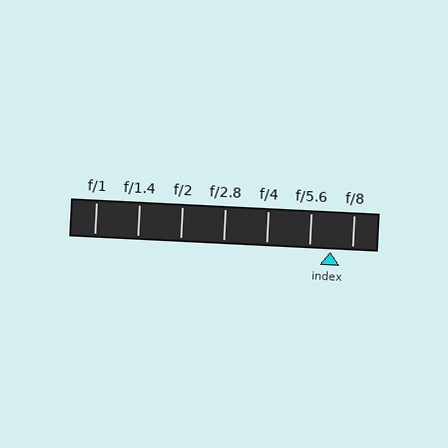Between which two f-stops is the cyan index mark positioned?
The index mark is between f/5.6 and f/8.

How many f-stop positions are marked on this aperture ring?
There are 7 f-stop positions marked.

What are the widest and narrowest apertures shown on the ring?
The widest aperture shown is f/1 and the narrowest is f/8.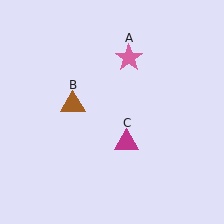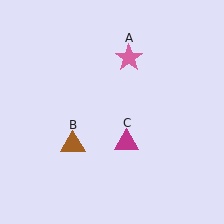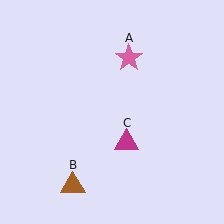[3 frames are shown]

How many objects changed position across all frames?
1 object changed position: brown triangle (object B).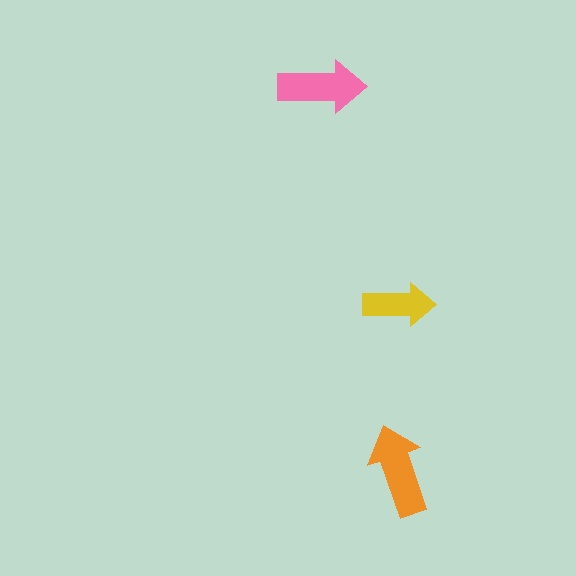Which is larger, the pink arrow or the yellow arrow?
The pink one.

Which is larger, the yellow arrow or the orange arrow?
The orange one.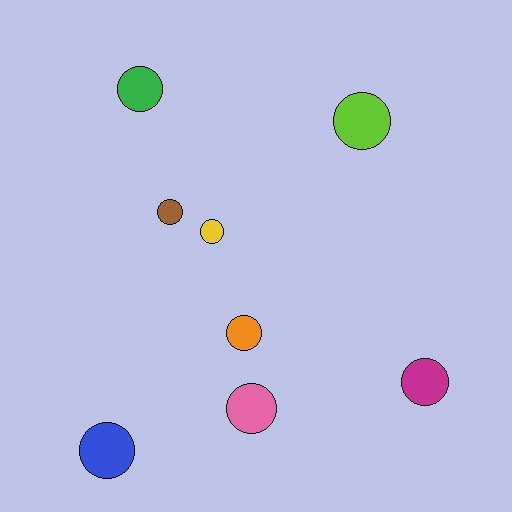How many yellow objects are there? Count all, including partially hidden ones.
There is 1 yellow object.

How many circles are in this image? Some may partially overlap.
There are 8 circles.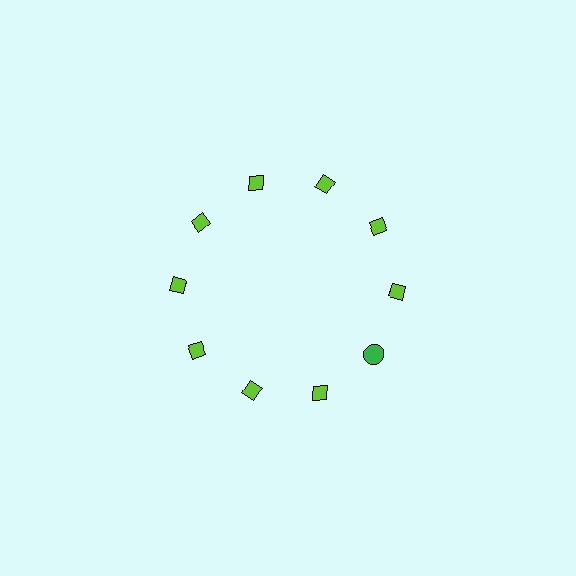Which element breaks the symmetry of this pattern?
The green circle at roughly the 4 o'clock position breaks the symmetry. All other shapes are lime diamonds.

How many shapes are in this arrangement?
There are 10 shapes arranged in a ring pattern.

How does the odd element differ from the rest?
It differs in both color (green instead of lime) and shape (circle instead of diamond).